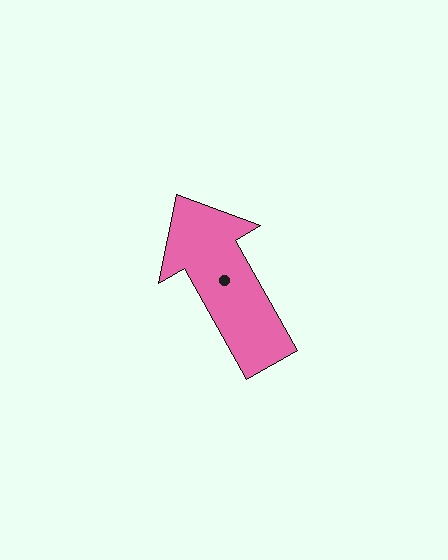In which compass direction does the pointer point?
Northwest.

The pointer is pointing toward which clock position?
Roughly 11 o'clock.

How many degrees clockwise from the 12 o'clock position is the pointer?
Approximately 331 degrees.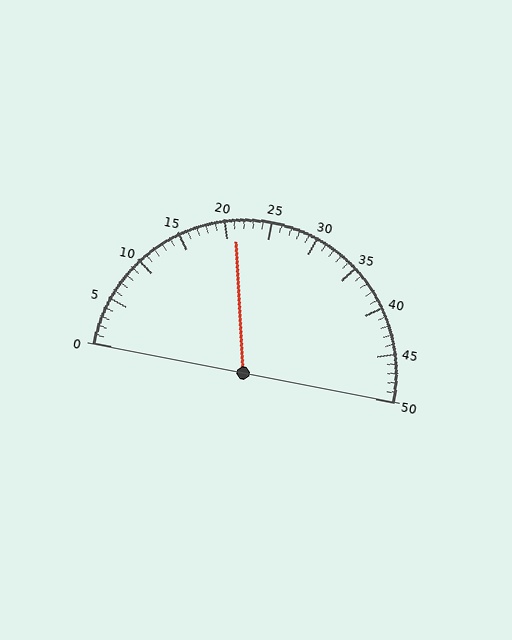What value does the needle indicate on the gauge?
The needle indicates approximately 21.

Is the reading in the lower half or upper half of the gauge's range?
The reading is in the lower half of the range (0 to 50).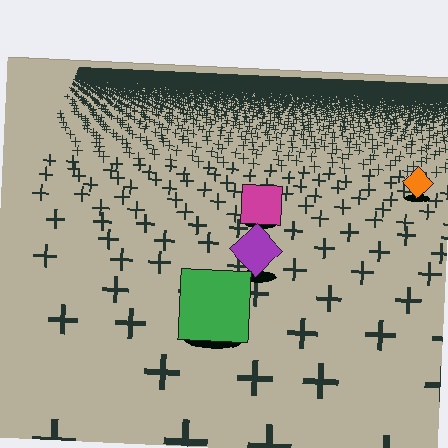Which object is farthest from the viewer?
The orange diamond is farthest from the viewer. It appears smaller and the ground texture around it is denser.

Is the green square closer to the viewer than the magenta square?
Yes. The green square is closer — you can tell from the texture gradient: the ground texture is coarser near it.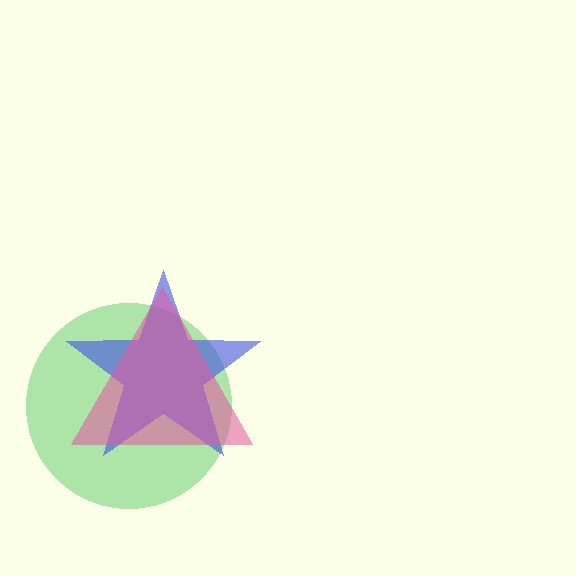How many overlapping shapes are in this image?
There are 3 overlapping shapes in the image.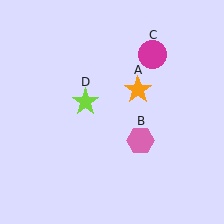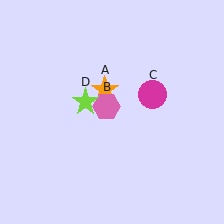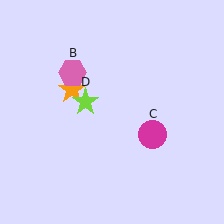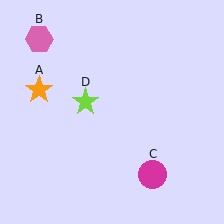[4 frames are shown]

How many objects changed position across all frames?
3 objects changed position: orange star (object A), pink hexagon (object B), magenta circle (object C).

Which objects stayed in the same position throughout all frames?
Lime star (object D) remained stationary.